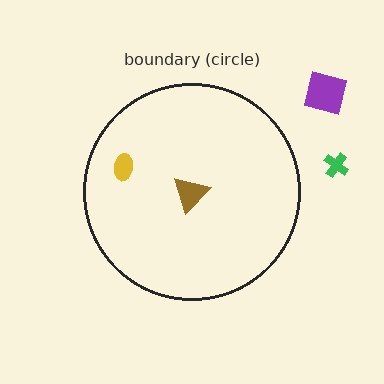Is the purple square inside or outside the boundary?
Outside.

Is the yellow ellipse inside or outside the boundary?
Inside.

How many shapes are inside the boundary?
2 inside, 2 outside.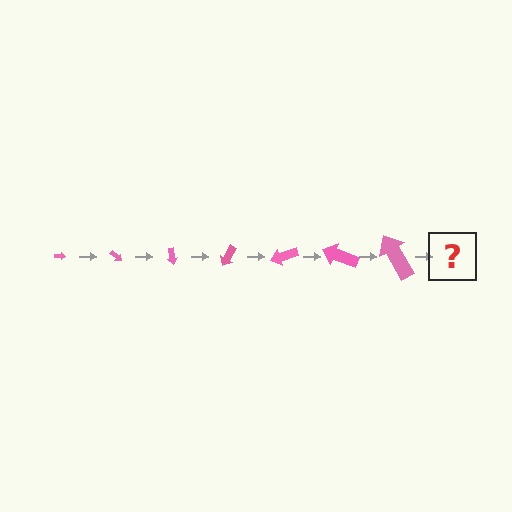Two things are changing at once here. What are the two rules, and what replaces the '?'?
The two rules are that the arrow grows larger each step and it rotates 40 degrees each step. The '?' should be an arrow, larger than the previous one and rotated 280 degrees from the start.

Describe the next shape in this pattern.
It should be an arrow, larger than the previous one and rotated 280 degrees from the start.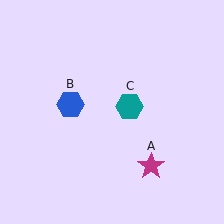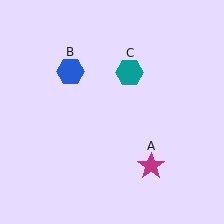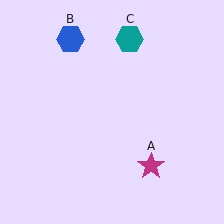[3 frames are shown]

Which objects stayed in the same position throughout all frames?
Magenta star (object A) remained stationary.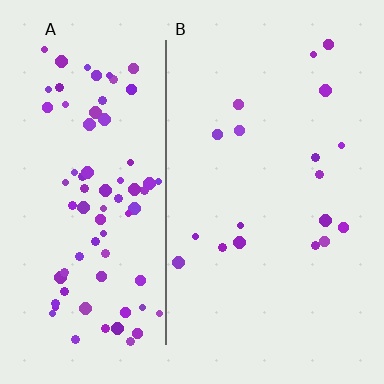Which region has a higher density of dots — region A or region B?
A (the left).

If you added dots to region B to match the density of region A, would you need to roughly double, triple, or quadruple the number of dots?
Approximately quadruple.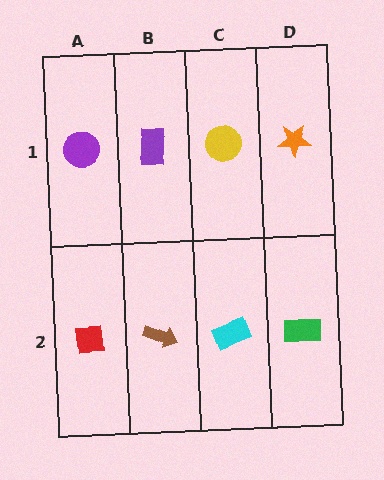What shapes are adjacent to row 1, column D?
A green rectangle (row 2, column D), a yellow circle (row 1, column C).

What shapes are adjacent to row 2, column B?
A purple rectangle (row 1, column B), a red square (row 2, column A), a cyan rectangle (row 2, column C).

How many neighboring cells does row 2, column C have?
3.